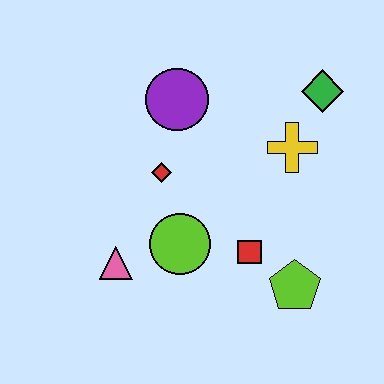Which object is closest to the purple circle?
The red diamond is closest to the purple circle.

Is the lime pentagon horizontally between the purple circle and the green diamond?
Yes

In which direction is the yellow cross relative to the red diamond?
The yellow cross is to the right of the red diamond.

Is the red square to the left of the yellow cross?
Yes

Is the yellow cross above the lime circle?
Yes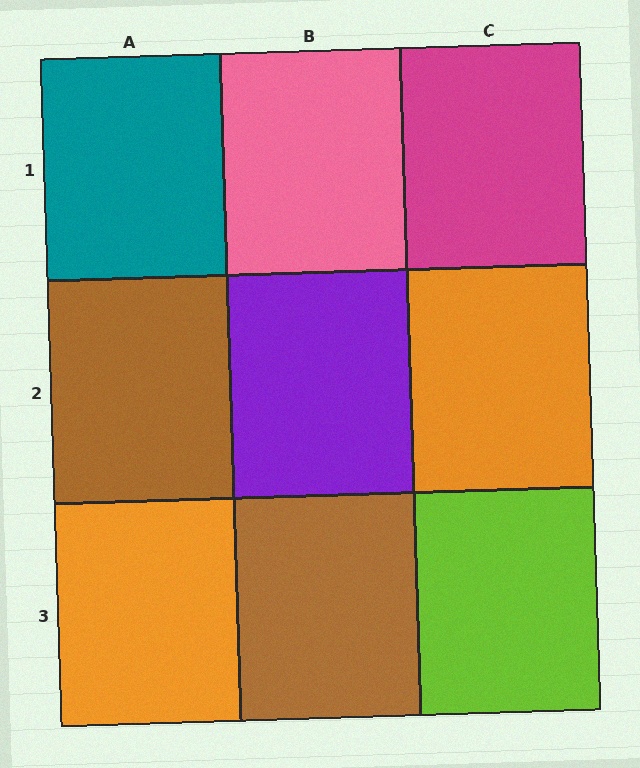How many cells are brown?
2 cells are brown.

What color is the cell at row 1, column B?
Pink.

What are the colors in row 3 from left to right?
Orange, brown, lime.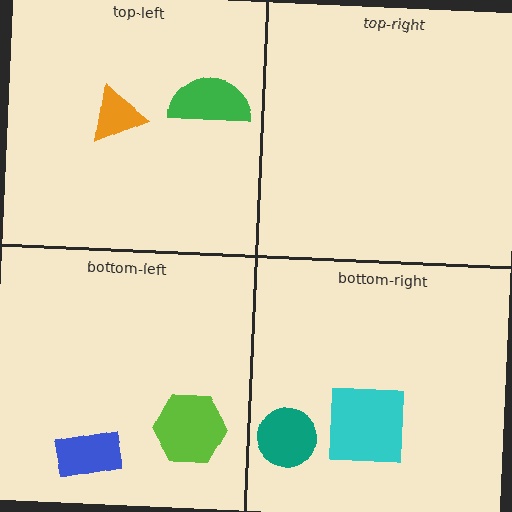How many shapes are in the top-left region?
2.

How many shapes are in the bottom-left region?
2.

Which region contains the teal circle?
The bottom-right region.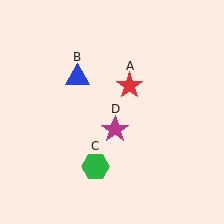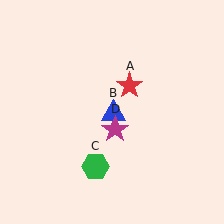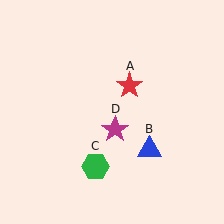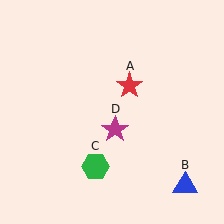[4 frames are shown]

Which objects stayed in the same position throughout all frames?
Red star (object A) and green hexagon (object C) and magenta star (object D) remained stationary.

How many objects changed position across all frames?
1 object changed position: blue triangle (object B).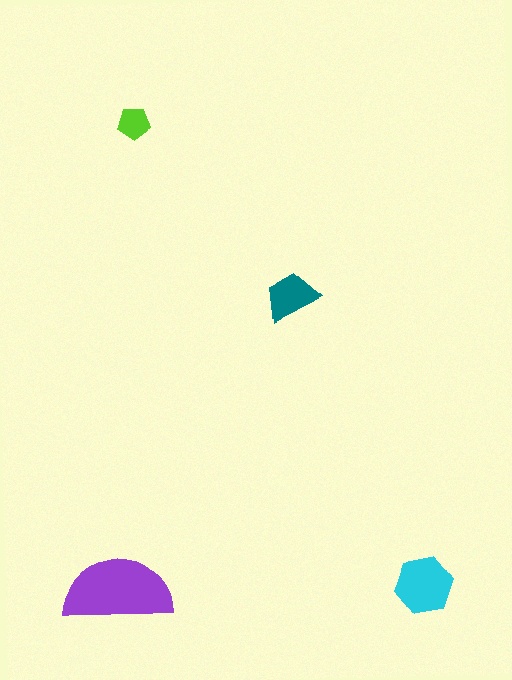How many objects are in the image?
There are 4 objects in the image.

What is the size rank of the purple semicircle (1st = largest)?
1st.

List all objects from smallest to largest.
The lime pentagon, the teal trapezoid, the cyan hexagon, the purple semicircle.